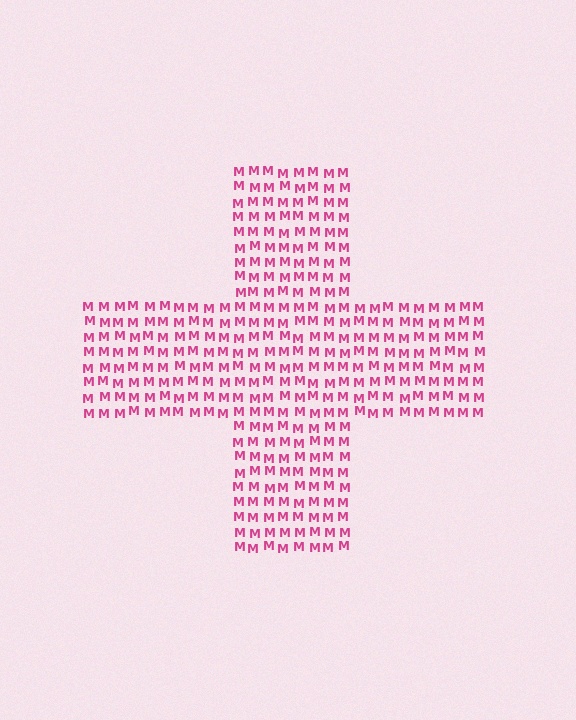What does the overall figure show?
The overall figure shows a cross.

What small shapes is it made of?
It is made of small letter M's.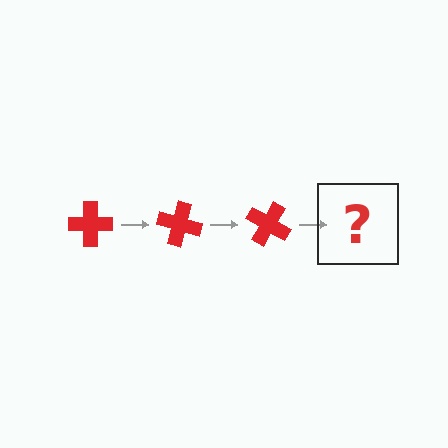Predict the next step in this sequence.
The next step is a red cross rotated 45 degrees.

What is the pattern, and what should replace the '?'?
The pattern is that the cross rotates 15 degrees each step. The '?' should be a red cross rotated 45 degrees.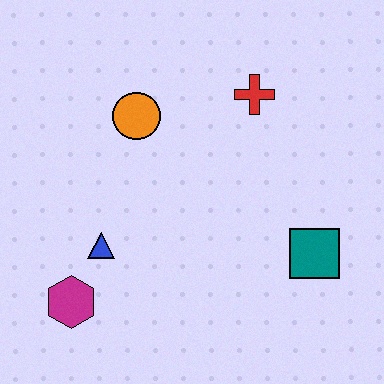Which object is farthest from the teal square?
The magenta hexagon is farthest from the teal square.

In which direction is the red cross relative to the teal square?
The red cross is above the teal square.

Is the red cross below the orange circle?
No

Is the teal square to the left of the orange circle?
No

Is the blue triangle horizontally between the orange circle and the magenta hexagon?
Yes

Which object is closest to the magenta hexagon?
The blue triangle is closest to the magenta hexagon.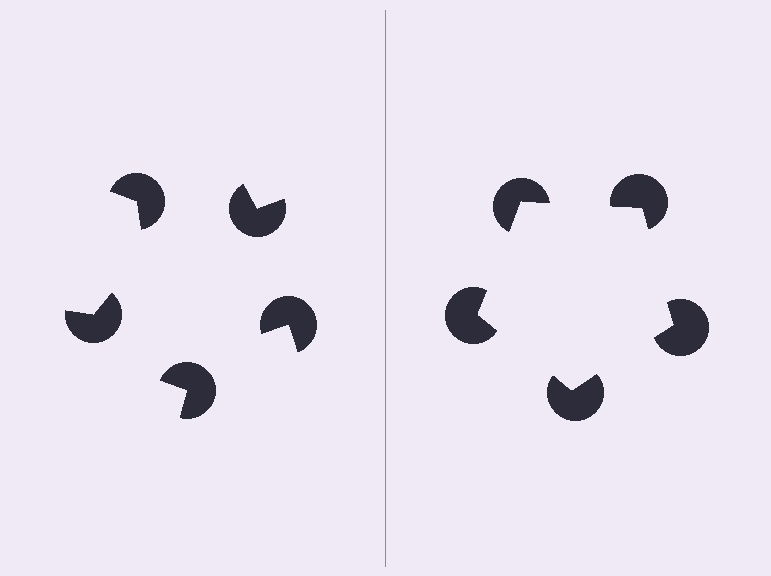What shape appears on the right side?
An illusory pentagon.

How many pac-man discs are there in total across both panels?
10 — 5 on each side.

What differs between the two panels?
The pac-man discs are positioned identically on both sides; only the wedge orientations differ. On the right they align to a pentagon; on the left they are misaligned.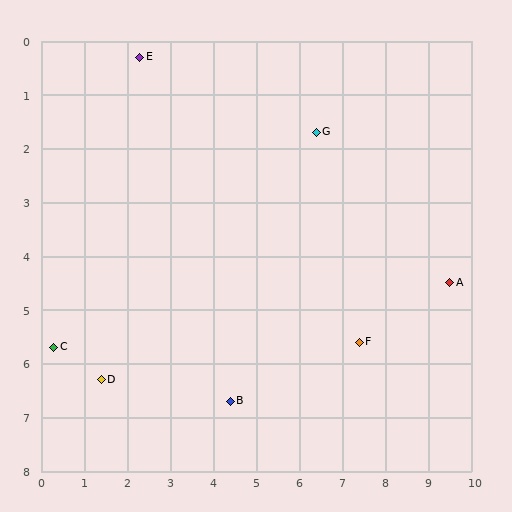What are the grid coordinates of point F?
Point F is at approximately (7.4, 5.6).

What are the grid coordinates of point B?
Point B is at approximately (4.4, 6.7).